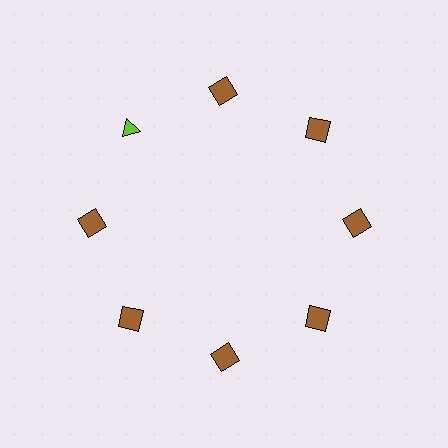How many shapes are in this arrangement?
There are 8 shapes arranged in a ring pattern.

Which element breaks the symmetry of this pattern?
The lime triangle at roughly the 10 o'clock position breaks the symmetry. All other shapes are brown squares.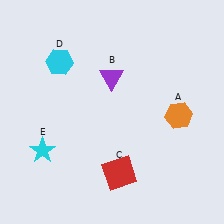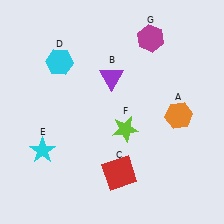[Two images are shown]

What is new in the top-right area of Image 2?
A magenta hexagon (G) was added in the top-right area of Image 2.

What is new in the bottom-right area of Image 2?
A lime star (F) was added in the bottom-right area of Image 2.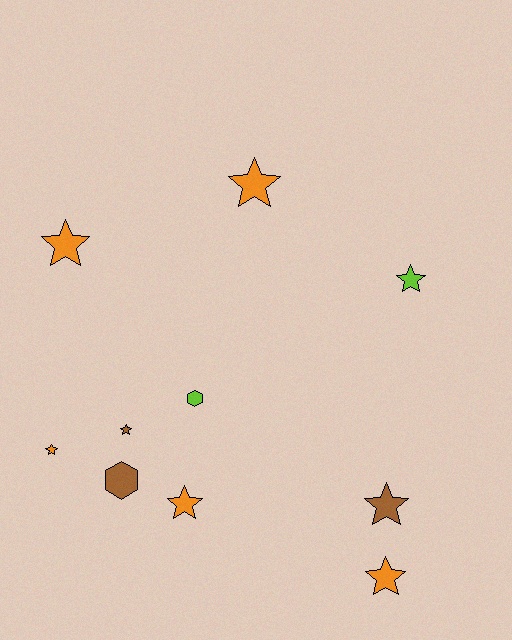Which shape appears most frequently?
Star, with 8 objects.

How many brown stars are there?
There are 2 brown stars.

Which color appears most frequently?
Orange, with 5 objects.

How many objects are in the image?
There are 10 objects.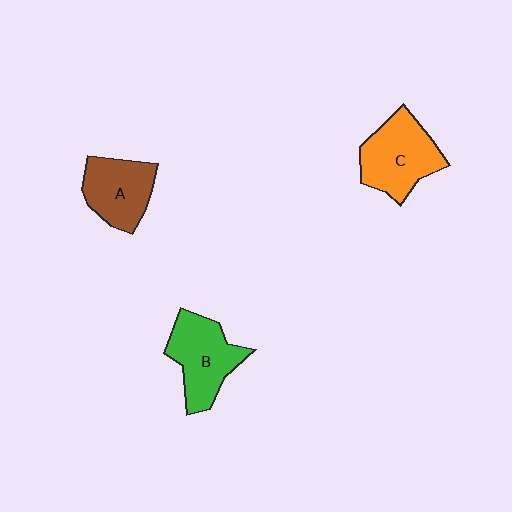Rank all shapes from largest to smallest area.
From largest to smallest: C (orange), B (green), A (brown).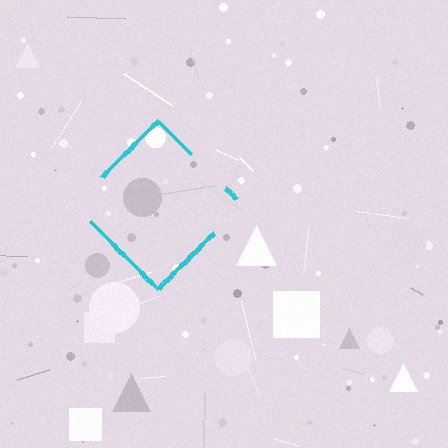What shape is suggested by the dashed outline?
The dashed outline suggests a diamond.